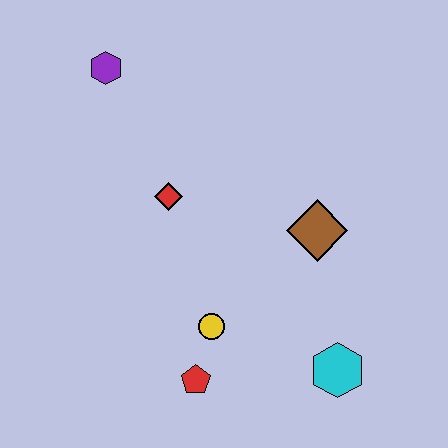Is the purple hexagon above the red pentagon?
Yes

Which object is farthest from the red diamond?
The cyan hexagon is farthest from the red diamond.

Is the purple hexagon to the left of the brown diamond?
Yes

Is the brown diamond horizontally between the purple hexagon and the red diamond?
No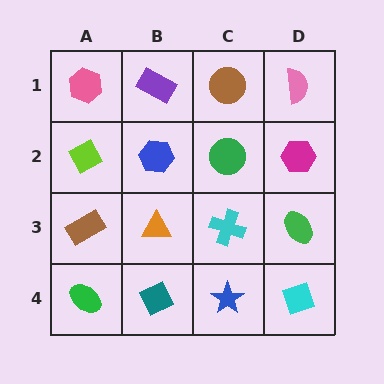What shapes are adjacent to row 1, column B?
A blue hexagon (row 2, column B), a pink hexagon (row 1, column A), a brown circle (row 1, column C).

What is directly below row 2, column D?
A green ellipse.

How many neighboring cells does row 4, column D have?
2.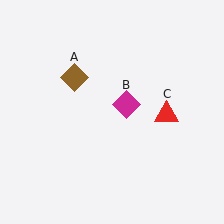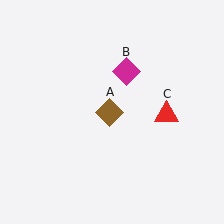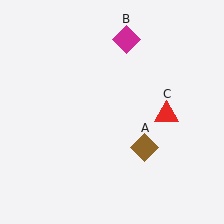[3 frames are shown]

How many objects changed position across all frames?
2 objects changed position: brown diamond (object A), magenta diamond (object B).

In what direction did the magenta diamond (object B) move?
The magenta diamond (object B) moved up.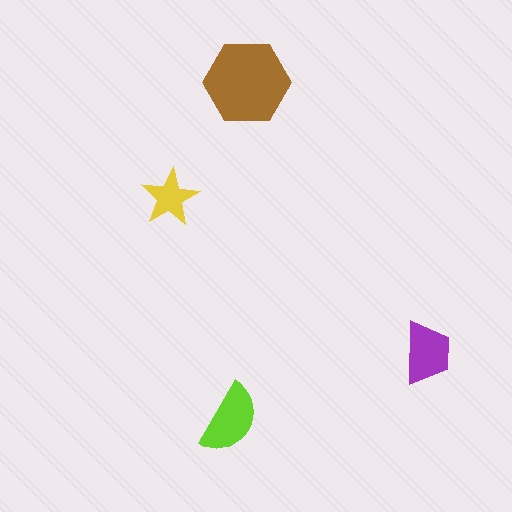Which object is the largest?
The brown hexagon.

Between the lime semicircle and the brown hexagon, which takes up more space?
The brown hexagon.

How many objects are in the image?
There are 4 objects in the image.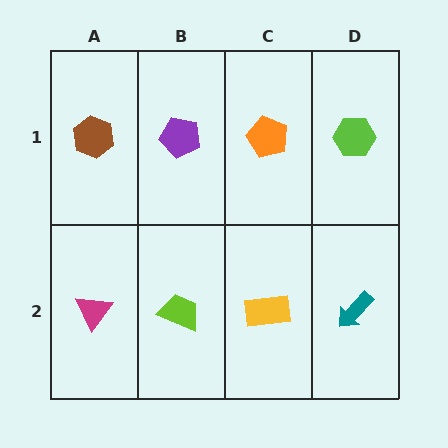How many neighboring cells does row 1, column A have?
2.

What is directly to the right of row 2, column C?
A teal arrow.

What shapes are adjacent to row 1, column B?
A lime trapezoid (row 2, column B), a brown hexagon (row 1, column A), an orange pentagon (row 1, column C).